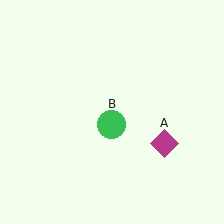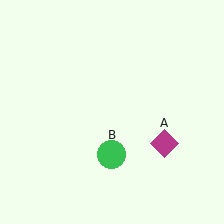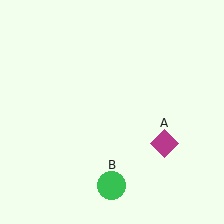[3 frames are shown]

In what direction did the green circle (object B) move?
The green circle (object B) moved down.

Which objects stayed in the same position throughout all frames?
Magenta diamond (object A) remained stationary.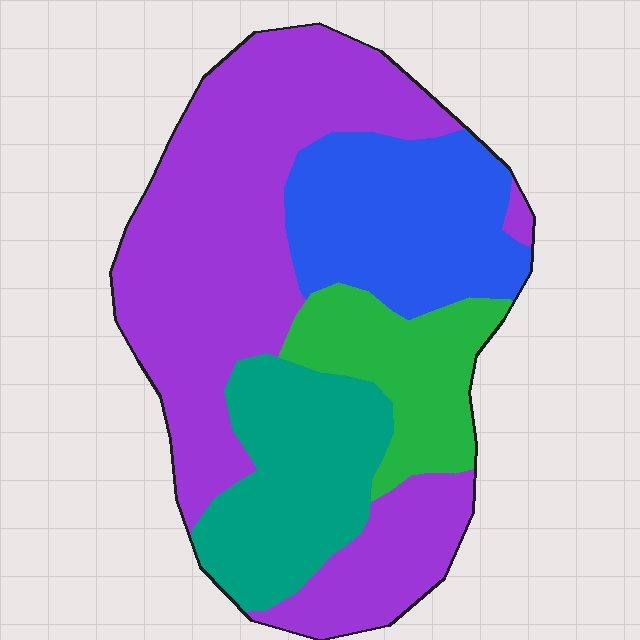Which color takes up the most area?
Purple, at roughly 50%.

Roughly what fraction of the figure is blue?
Blue covers about 20% of the figure.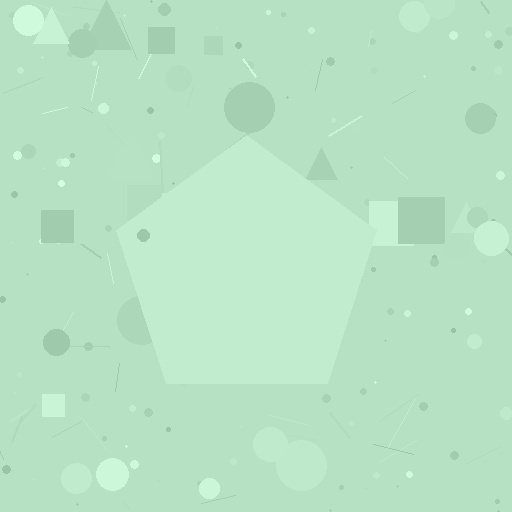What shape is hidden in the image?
A pentagon is hidden in the image.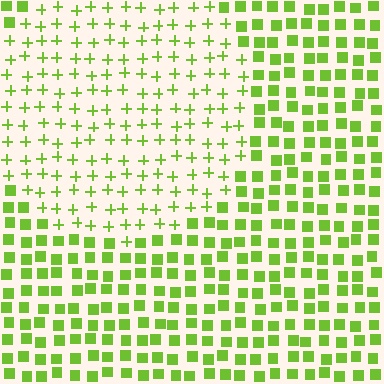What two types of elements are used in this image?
The image uses plus signs inside the circle region and squares outside it.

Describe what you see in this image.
The image is filled with small lime elements arranged in a uniform grid. A circle-shaped region contains plus signs, while the surrounding area contains squares. The boundary is defined purely by the change in element shape.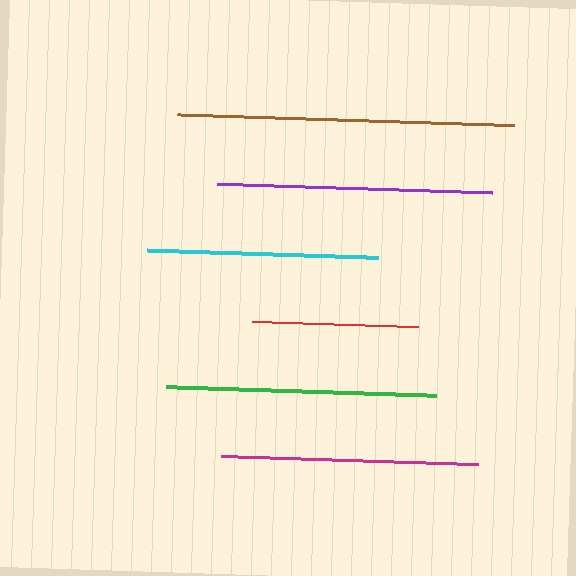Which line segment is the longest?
The brown line is the longest at approximately 337 pixels.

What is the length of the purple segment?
The purple segment is approximately 275 pixels long.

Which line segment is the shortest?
The red line is the shortest at approximately 167 pixels.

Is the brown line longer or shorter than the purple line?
The brown line is longer than the purple line.